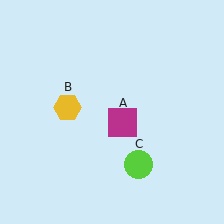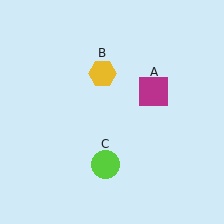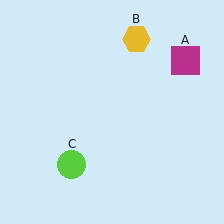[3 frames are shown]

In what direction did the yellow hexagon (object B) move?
The yellow hexagon (object B) moved up and to the right.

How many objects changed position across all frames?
3 objects changed position: magenta square (object A), yellow hexagon (object B), lime circle (object C).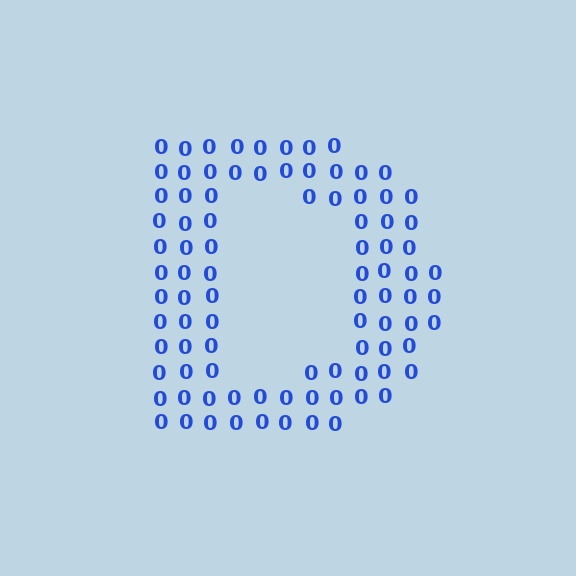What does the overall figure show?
The overall figure shows the letter D.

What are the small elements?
The small elements are digit 0's.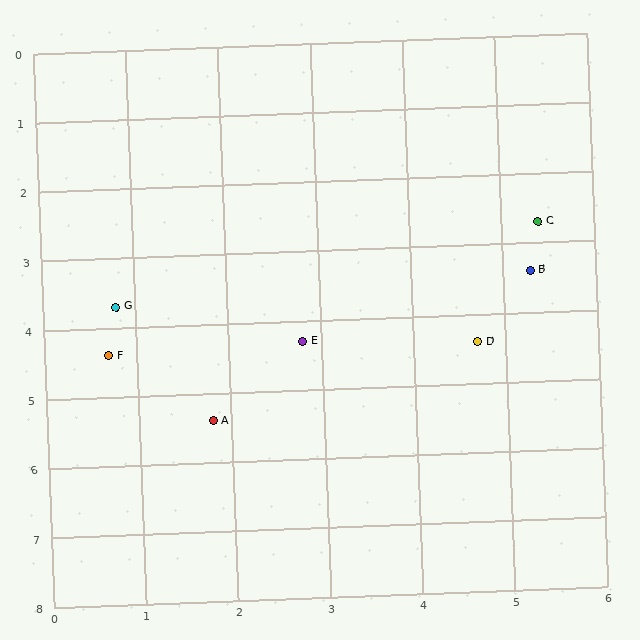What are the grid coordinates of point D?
Point D is at approximately (4.7, 4.4).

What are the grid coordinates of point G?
Point G is at approximately (0.8, 3.7).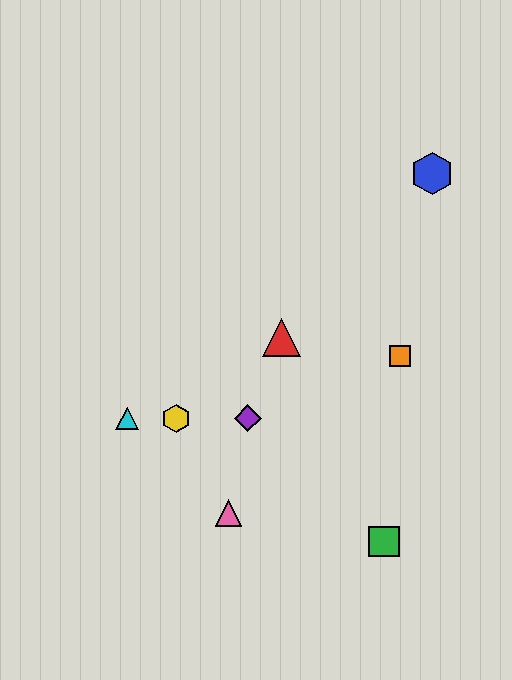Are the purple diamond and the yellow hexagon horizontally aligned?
Yes, both are at y≈418.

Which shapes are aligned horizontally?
The yellow hexagon, the purple diamond, the cyan triangle are aligned horizontally.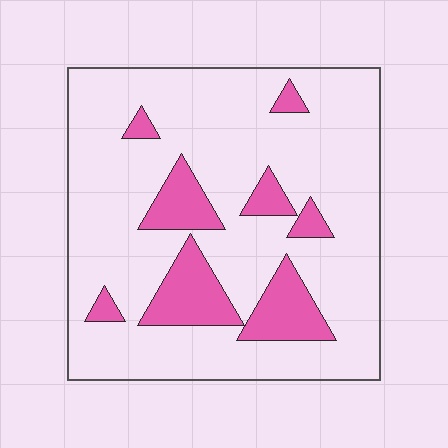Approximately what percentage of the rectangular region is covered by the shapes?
Approximately 20%.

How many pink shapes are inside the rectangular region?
8.